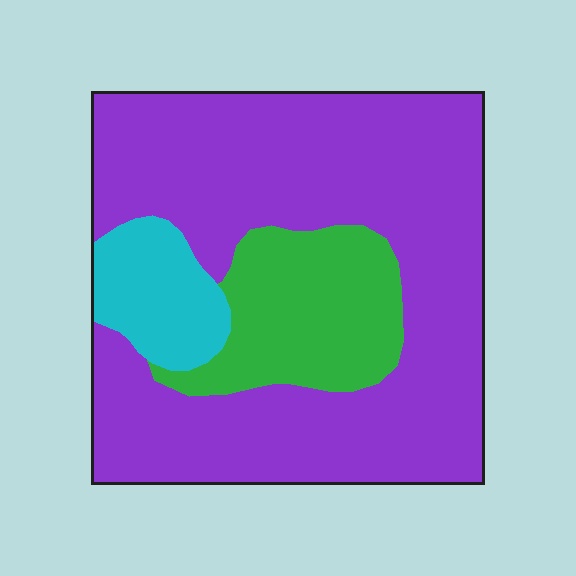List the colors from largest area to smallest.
From largest to smallest: purple, green, cyan.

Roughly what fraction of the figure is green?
Green takes up about one fifth (1/5) of the figure.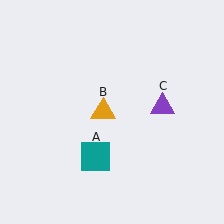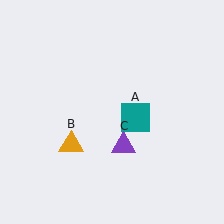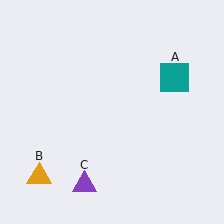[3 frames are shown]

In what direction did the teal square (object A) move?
The teal square (object A) moved up and to the right.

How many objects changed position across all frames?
3 objects changed position: teal square (object A), orange triangle (object B), purple triangle (object C).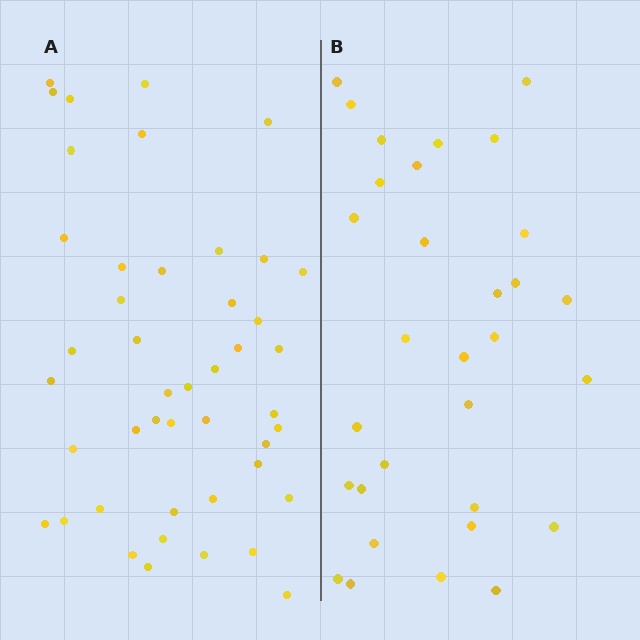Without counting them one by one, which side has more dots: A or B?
Region A (the left region) has more dots.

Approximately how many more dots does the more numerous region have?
Region A has approximately 15 more dots than region B.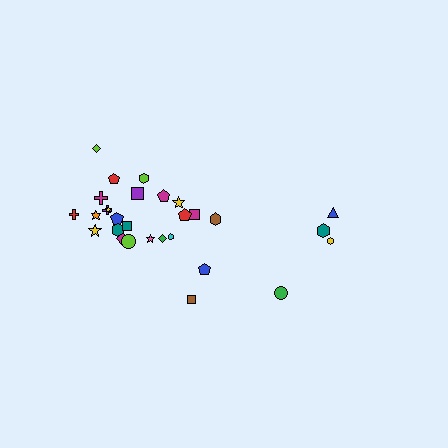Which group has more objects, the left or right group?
The left group.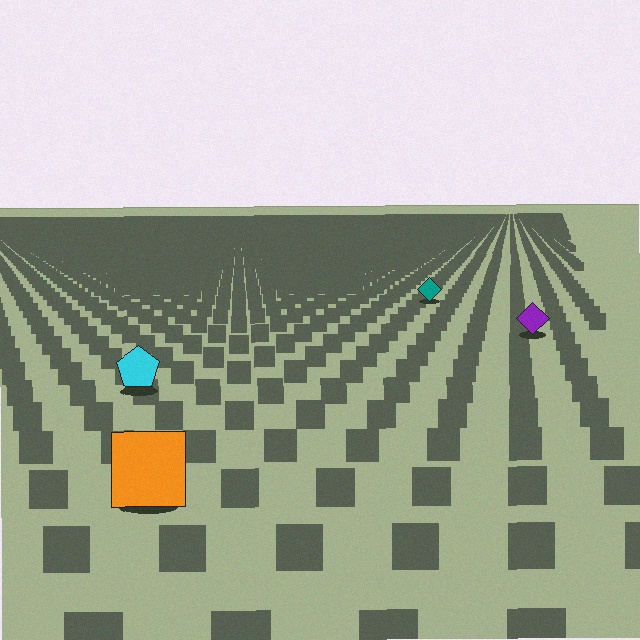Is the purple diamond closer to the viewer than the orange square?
No. The orange square is closer — you can tell from the texture gradient: the ground texture is coarser near it.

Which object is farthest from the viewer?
The teal diamond is farthest from the viewer. It appears smaller and the ground texture around it is denser.